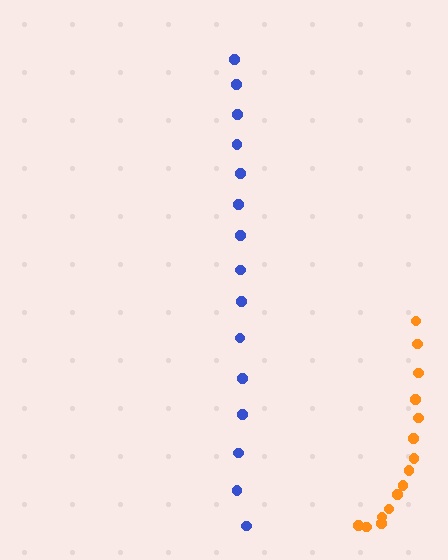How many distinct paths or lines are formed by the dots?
There are 2 distinct paths.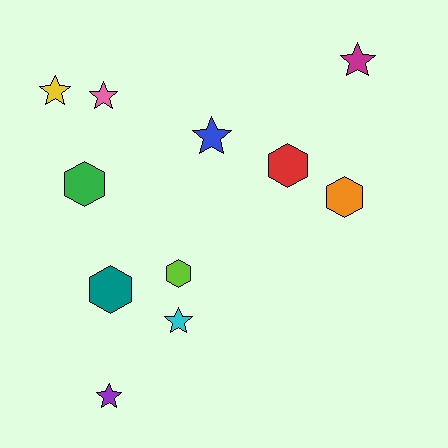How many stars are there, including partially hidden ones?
There are 6 stars.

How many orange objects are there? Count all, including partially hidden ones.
There is 1 orange object.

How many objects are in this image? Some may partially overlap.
There are 11 objects.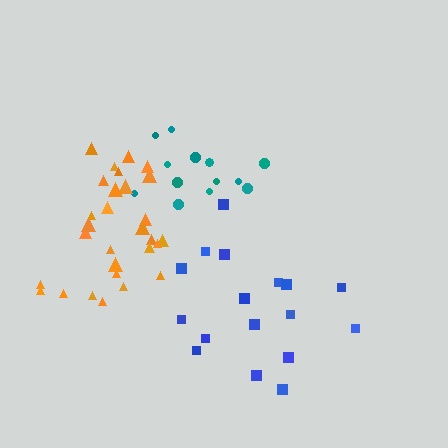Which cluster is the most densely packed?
Orange.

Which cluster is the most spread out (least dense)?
Blue.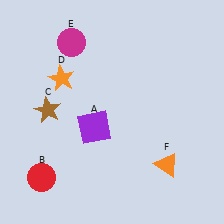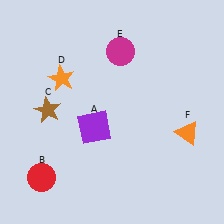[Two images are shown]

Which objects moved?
The objects that moved are: the magenta circle (E), the orange triangle (F).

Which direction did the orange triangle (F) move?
The orange triangle (F) moved up.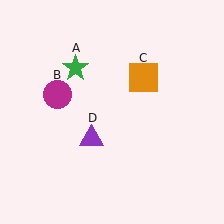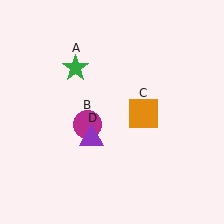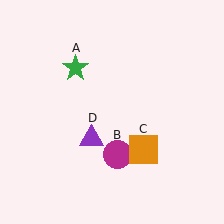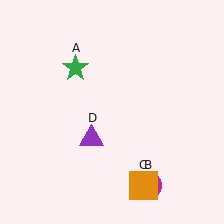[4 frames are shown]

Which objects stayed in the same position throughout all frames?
Green star (object A) and purple triangle (object D) remained stationary.